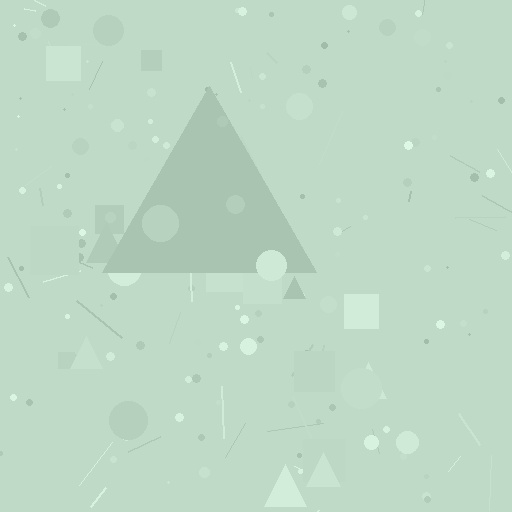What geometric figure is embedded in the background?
A triangle is embedded in the background.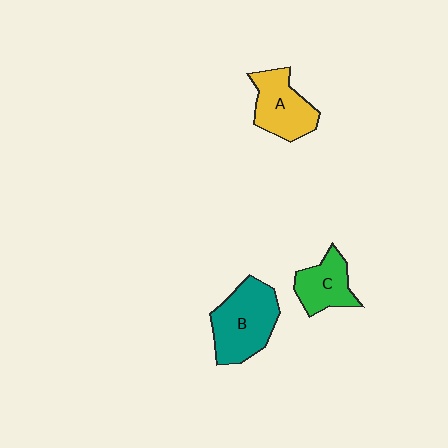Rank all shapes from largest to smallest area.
From largest to smallest: B (teal), A (yellow), C (green).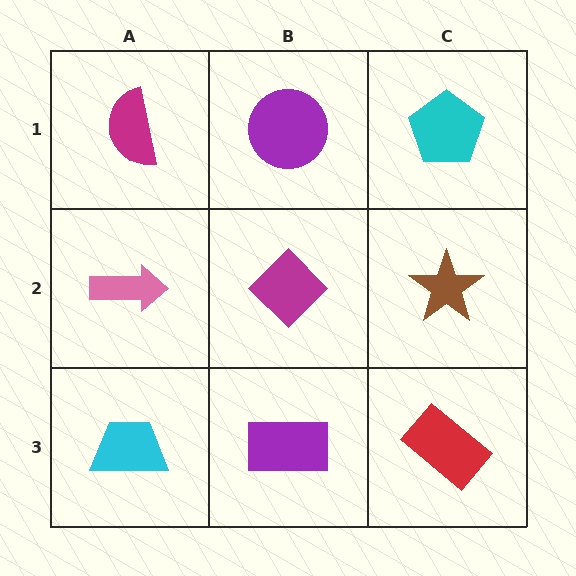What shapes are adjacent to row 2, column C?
A cyan pentagon (row 1, column C), a red rectangle (row 3, column C), a magenta diamond (row 2, column B).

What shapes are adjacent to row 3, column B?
A magenta diamond (row 2, column B), a cyan trapezoid (row 3, column A), a red rectangle (row 3, column C).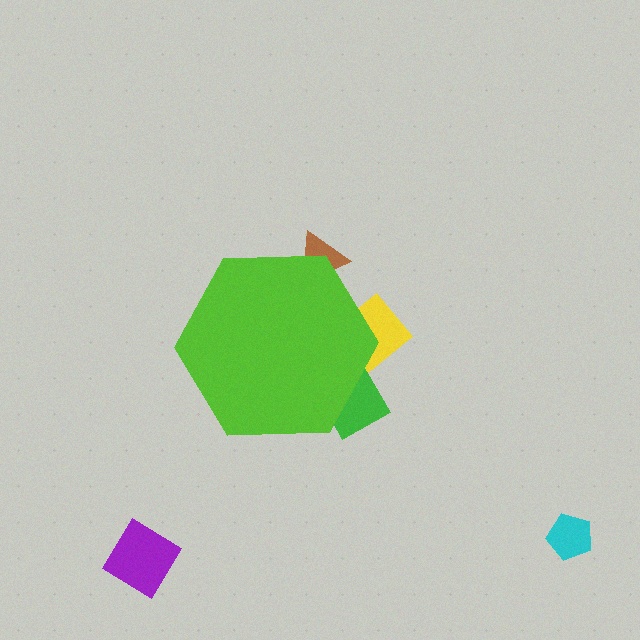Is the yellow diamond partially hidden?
Yes, the yellow diamond is partially hidden behind the lime hexagon.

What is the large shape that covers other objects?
A lime hexagon.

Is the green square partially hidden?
Yes, the green square is partially hidden behind the lime hexagon.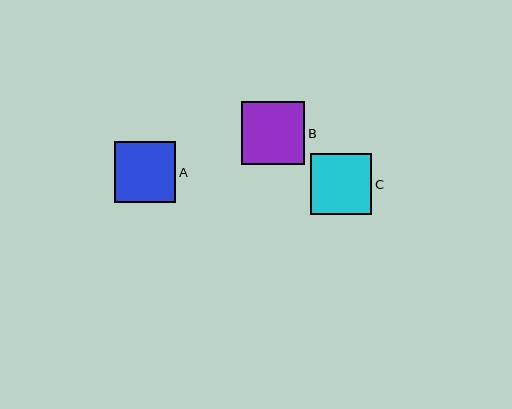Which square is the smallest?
Square C is the smallest with a size of approximately 61 pixels.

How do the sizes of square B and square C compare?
Square B and square C are approximately the same size.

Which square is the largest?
Square B is the largest with a size of approximately 63 pixels.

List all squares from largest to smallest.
From largest to smallest: B, A, C.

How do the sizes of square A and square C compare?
Square A and square C are approximately the same size.